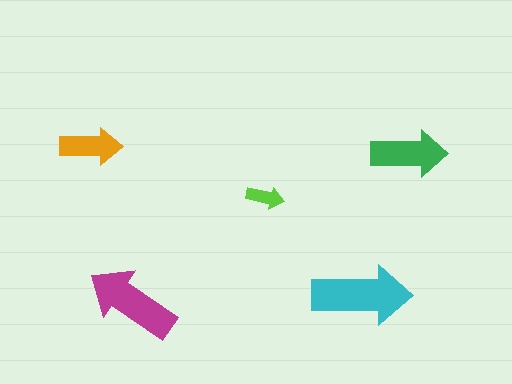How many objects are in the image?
There are 5 objects in the image.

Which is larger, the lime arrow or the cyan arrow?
The cyan one.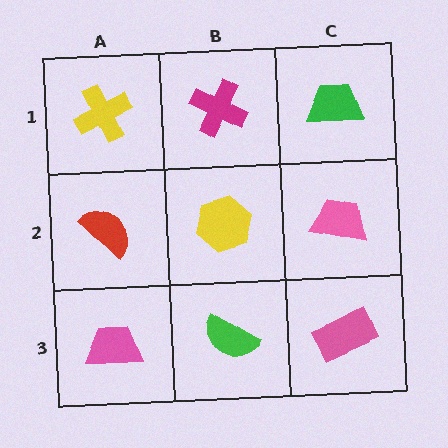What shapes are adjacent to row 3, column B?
A yellow hexagon (row 2, column B), a pink trapezoid (row 3, column A), a pink rectangle (row 3, column C).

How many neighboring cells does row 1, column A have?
2.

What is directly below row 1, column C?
A pink trapezoid.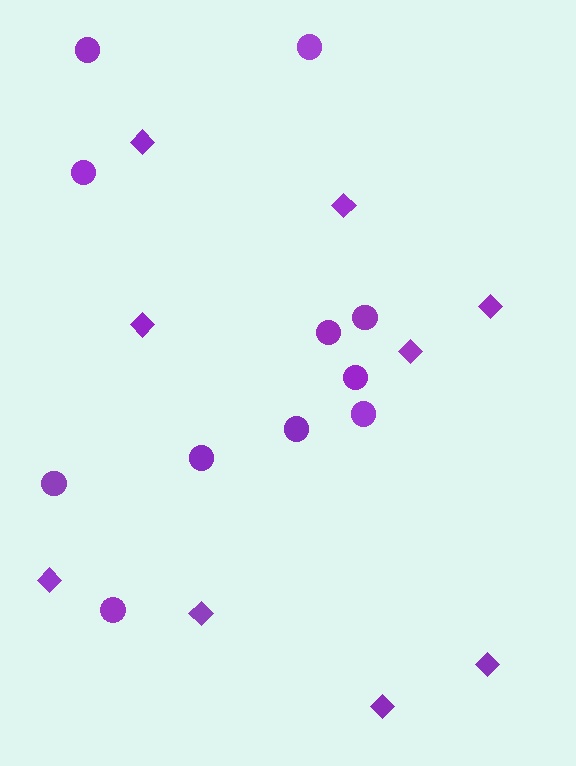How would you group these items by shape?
There are 2 groups: one group of circles (11) and one group of diamonds (9).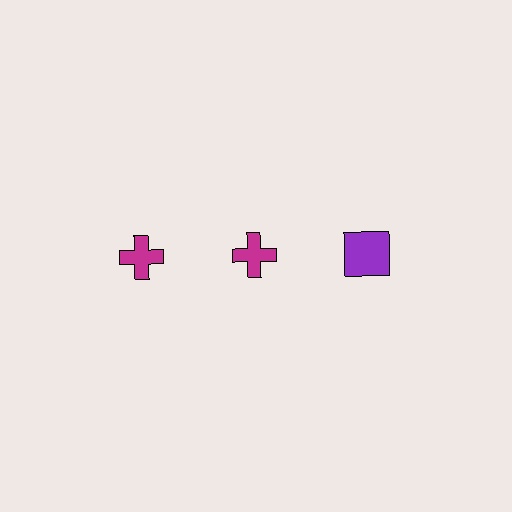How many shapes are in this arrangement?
There are 3 shapes arranged in a grid pattern.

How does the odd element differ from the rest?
It differs in both color (purple instead of magenta) and shape (square instead of cross).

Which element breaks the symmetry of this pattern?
The purple square in the top row, center column breaks the symmetry. All other shapes are magenta crosses.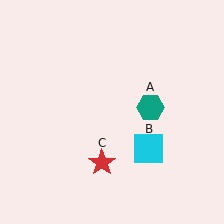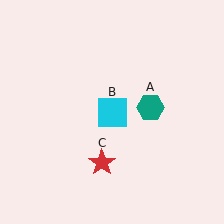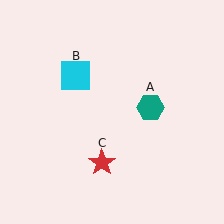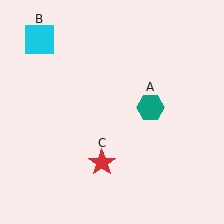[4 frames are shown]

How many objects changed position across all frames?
1 object changed position: cyan square (object B).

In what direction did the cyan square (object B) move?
The cyan square (object B) moved up and to the left.